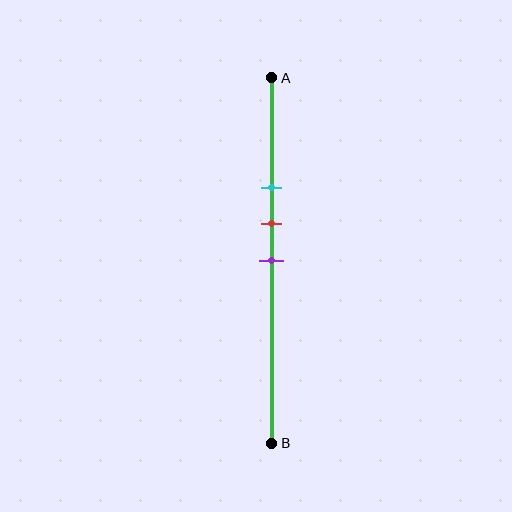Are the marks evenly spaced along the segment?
Yes, the marks are approximately evenly spaced.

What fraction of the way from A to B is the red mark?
The red mark is approximately 40% (0.4) of the way from A to B.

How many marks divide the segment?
There are 3 marks dividing the segment.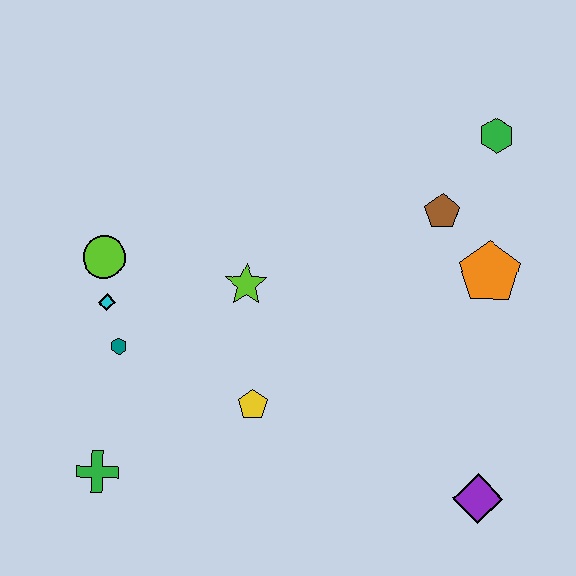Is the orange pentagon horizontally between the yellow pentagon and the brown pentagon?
No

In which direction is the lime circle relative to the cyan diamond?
The lime circle is above the cyan diamond.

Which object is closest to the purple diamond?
The orange pentagon is closest to the purple diamond.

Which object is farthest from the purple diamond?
The lime circle is farthest from the purple diamond.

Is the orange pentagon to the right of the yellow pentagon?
Yes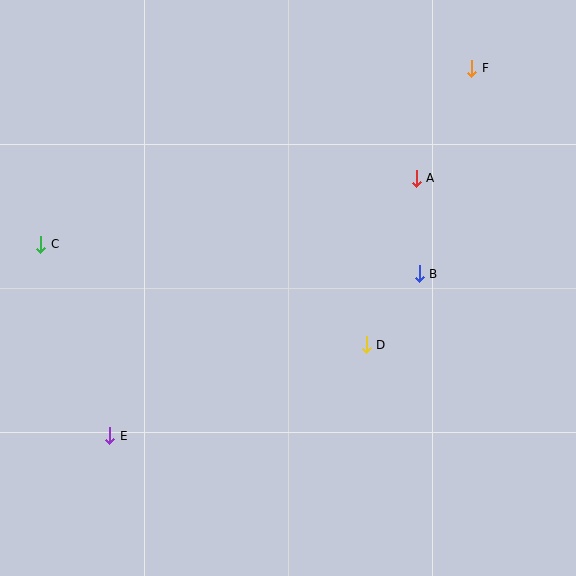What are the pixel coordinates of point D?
Point D is at (366, 345).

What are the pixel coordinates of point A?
Point A is at (416, 178).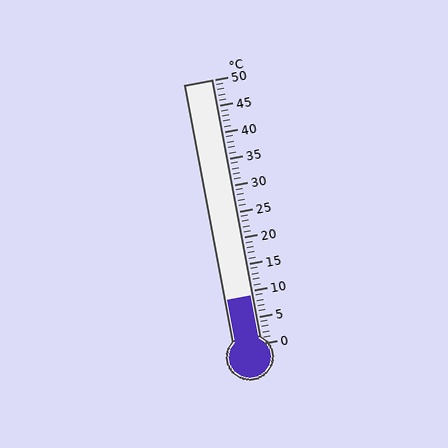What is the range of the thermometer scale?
The thermometer scale ranges from 0°C to 50°C.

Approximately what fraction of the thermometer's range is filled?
The thermometer is filled to approximately 20% of its range.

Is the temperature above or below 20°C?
The temperature is below 20°C.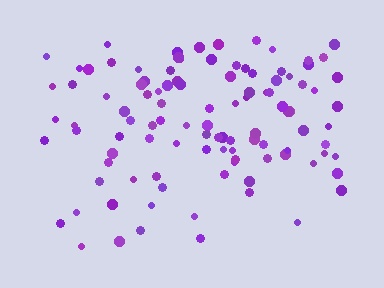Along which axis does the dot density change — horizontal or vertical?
Vertical.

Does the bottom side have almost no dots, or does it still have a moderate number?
Still a moderate number, just noticeably fewer than the top.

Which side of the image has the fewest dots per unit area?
The bottom.